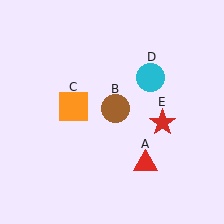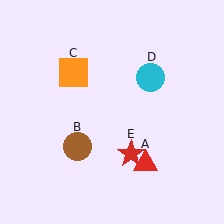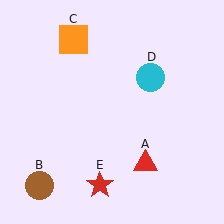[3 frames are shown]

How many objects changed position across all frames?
3 objects changed position: brown circle (object B), orange square (object C), red star (object E).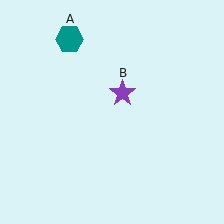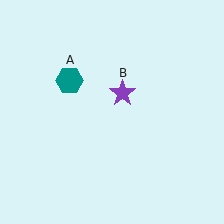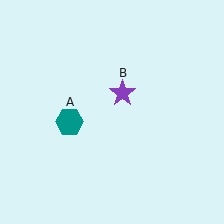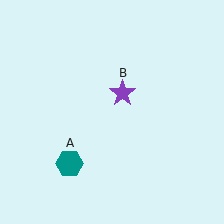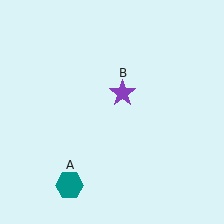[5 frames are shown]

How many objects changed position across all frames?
1 object changed position: teal hexagon (object A).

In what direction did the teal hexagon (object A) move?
The teal hexagon (object A) moved down.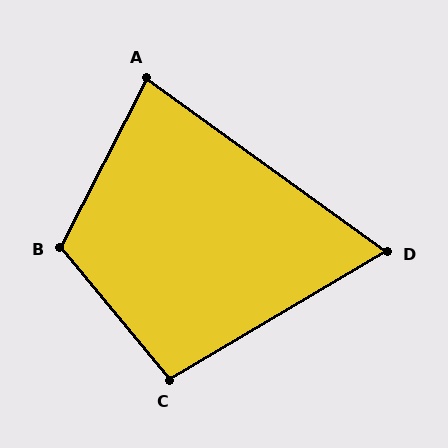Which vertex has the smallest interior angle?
D, at approximately 67 degrees.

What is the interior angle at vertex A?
Approximately 81 degrees (acute).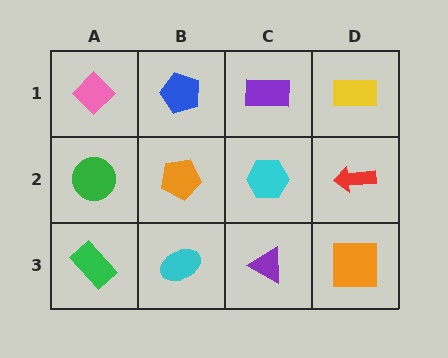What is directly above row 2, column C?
A purple rectangle.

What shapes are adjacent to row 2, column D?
A yellow rectangle (row 1, column D), an orange square (row 3, column D), a cyan hexagon (row 2, column C).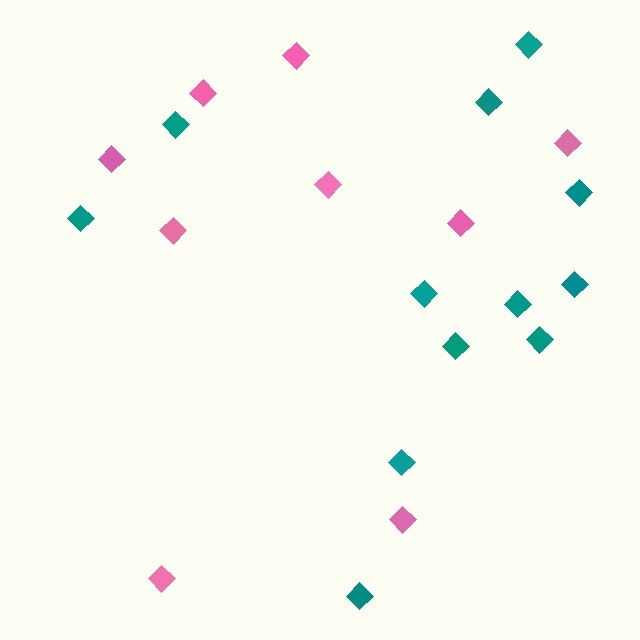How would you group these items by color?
There are 2 groups: one group of teal diamonds (12) and one group of pink diamonds (9).